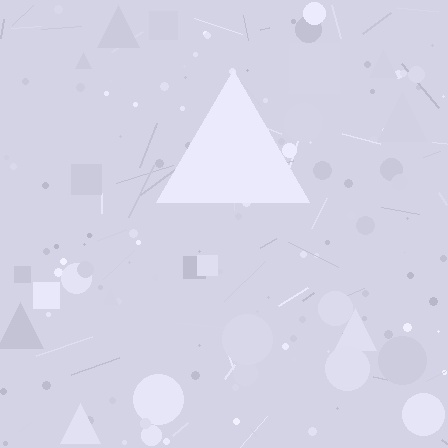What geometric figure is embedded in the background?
A triangle is embedded in the background.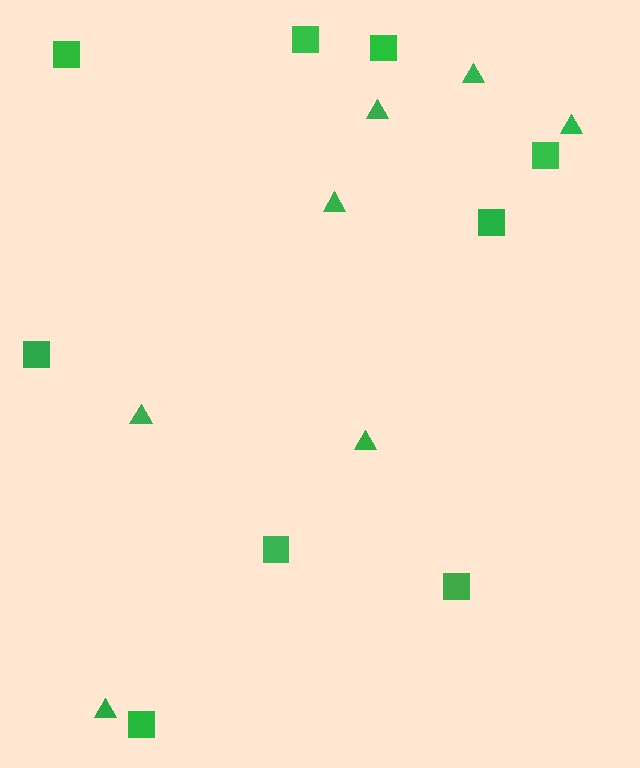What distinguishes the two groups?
There are 2 groups: one group of triangles (7) and one group of squares (9).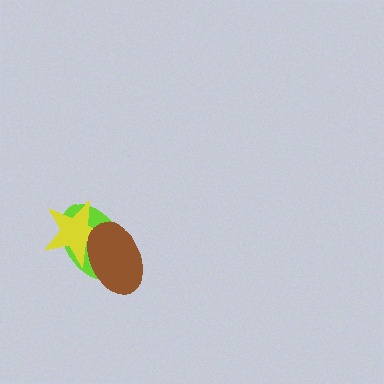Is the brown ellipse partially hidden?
No, no other shape covers it.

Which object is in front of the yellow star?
The brown ellipse is in front of the yellow star.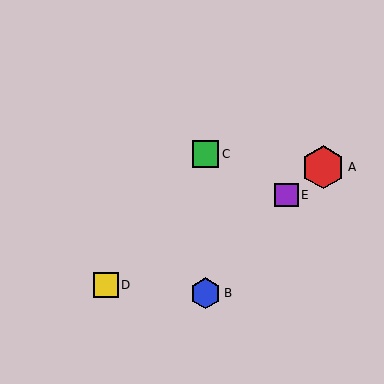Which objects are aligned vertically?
Objects B, C are aligned vertically.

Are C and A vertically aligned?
No, C is at x≈206 and A is at x≈323.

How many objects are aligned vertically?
2 objects (B, C) are aligned vertically.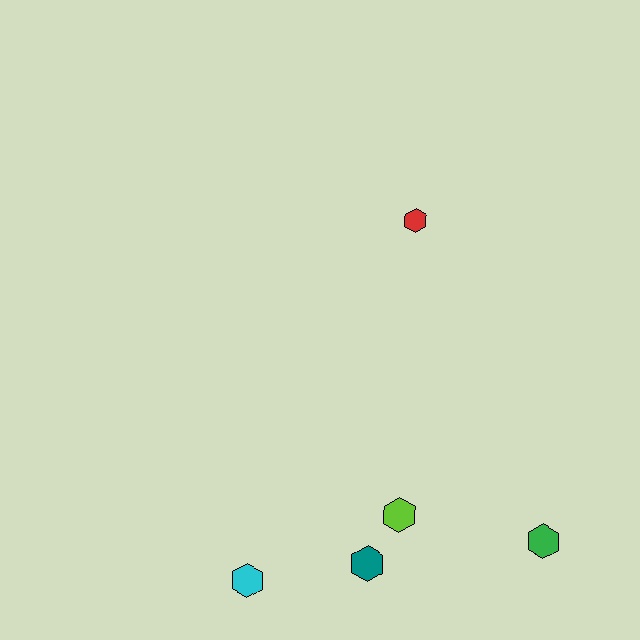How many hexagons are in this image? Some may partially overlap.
There are 5 hexagons.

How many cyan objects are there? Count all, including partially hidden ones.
There is 1 cyan object.